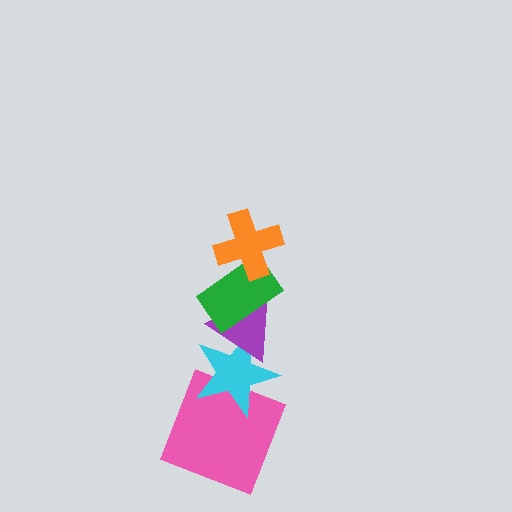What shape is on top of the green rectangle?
The orange cross is on top of the green rectangle.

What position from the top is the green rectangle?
The green rectangle is 2nd from the top.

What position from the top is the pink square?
The pink square is 5th from the top.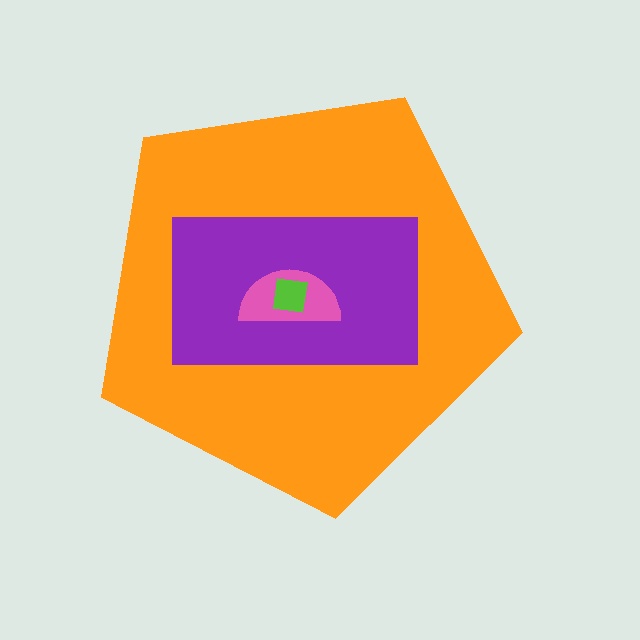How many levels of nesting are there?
4.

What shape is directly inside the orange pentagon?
The purple rectangle.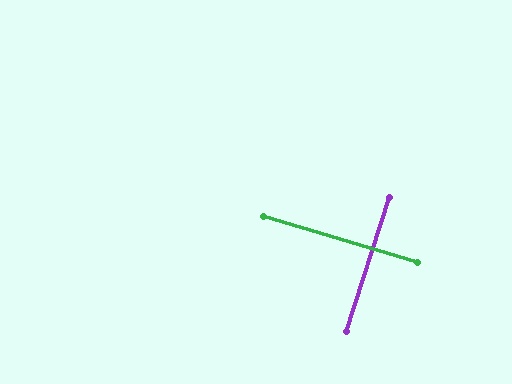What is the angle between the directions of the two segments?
Approximately 89 degrees.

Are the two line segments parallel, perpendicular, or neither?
Perpendicular — they meet at approximately 89°.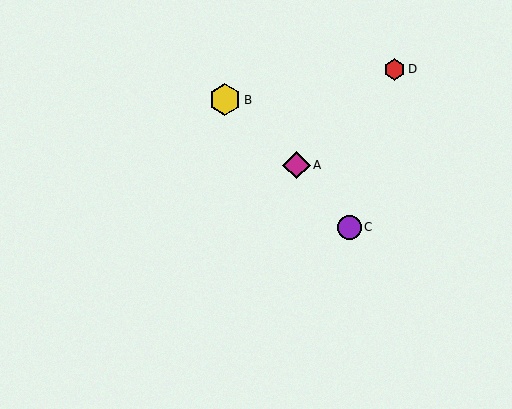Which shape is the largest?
The yellow hexagon (labeled B) is the largest.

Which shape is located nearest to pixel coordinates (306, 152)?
The magenta diamond (labeled A) at (296, 165) is nearest to that location.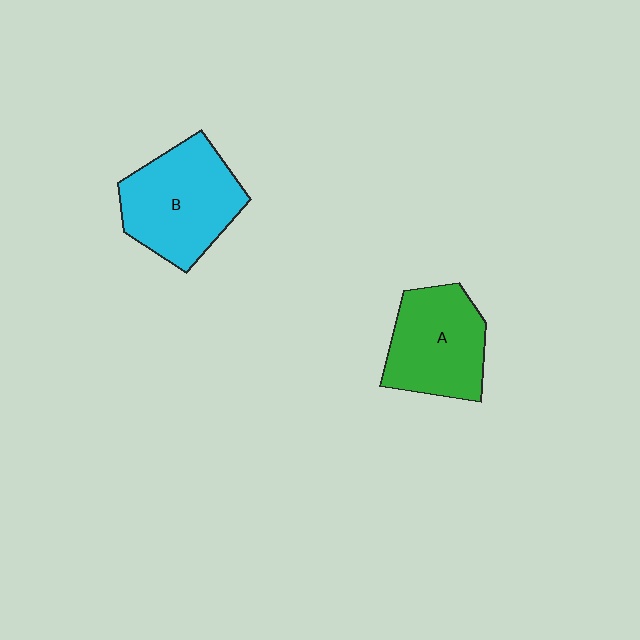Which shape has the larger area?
Shape B (cyan).